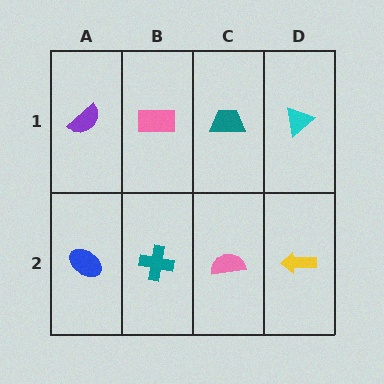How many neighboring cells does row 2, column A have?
2.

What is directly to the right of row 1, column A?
A pink rectangle.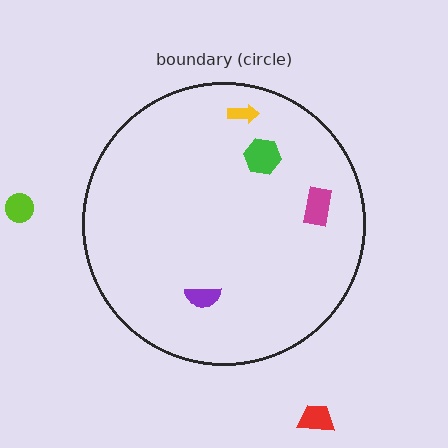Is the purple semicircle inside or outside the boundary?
Inside.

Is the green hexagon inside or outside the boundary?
Inside.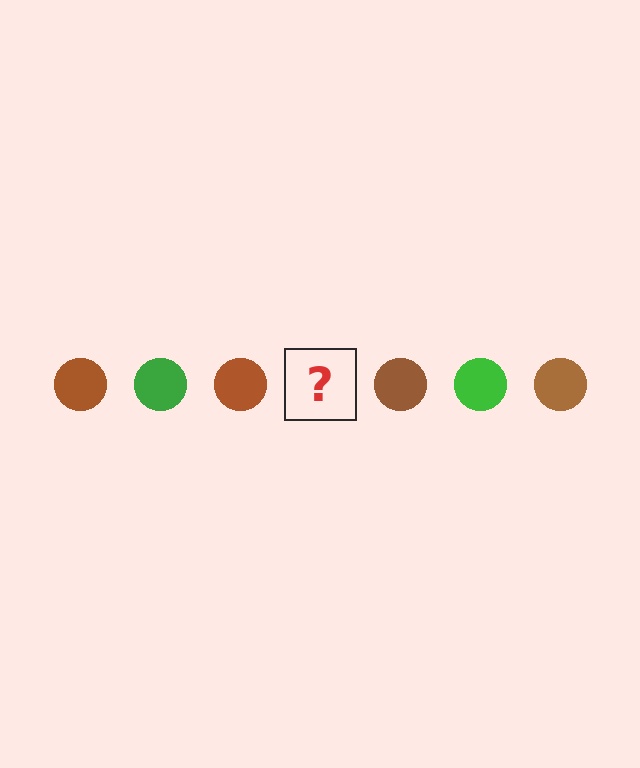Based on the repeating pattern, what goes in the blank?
The blank should be a green circle.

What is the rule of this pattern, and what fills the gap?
The rule is that the pattern cycles through brown, green circles. The gap should be filled with a green circle.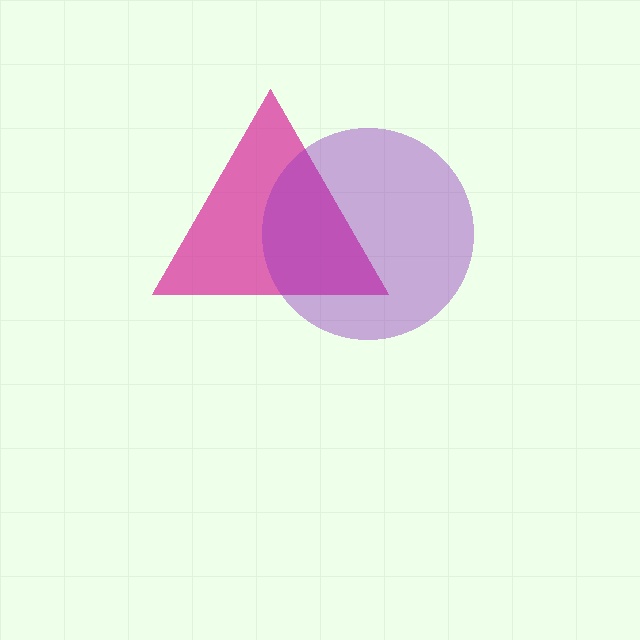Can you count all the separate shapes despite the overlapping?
Yes, there are 2 separate shapes.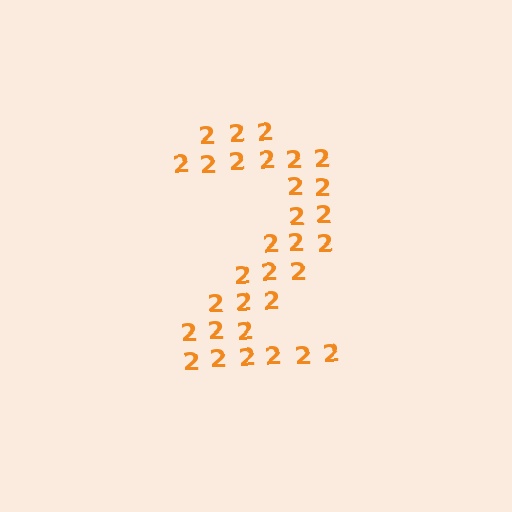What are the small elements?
The small elements are digit 2's.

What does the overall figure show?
The overall figure shows the digit 2.